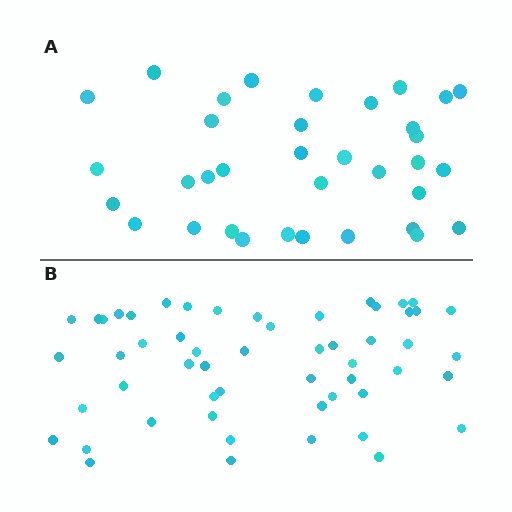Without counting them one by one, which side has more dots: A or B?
Region B (the bottom region) has more dots.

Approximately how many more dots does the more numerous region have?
Region B has approximately 20 more dots than region A.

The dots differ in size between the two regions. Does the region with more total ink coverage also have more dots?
No. Region A has more total ink coverage because its dots are larger, but region B actually contains more individual dots. Total area can be misleading — the number of items is what matters here.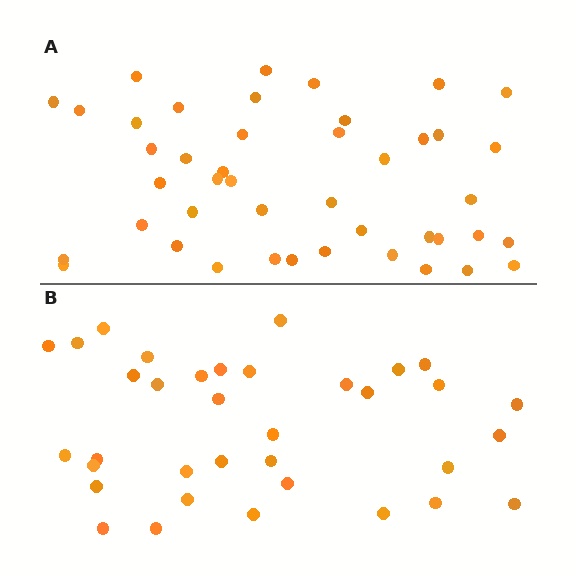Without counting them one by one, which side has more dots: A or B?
Region A (the top region) has more dots.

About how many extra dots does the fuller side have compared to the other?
Region A has roughly 8 or so more dots than region B.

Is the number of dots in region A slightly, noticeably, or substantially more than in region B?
Region A has noticeably more, but not dramatically so. The ratio is roughly 1.3 to 1.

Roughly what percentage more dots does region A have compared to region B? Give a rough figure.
About 25% more.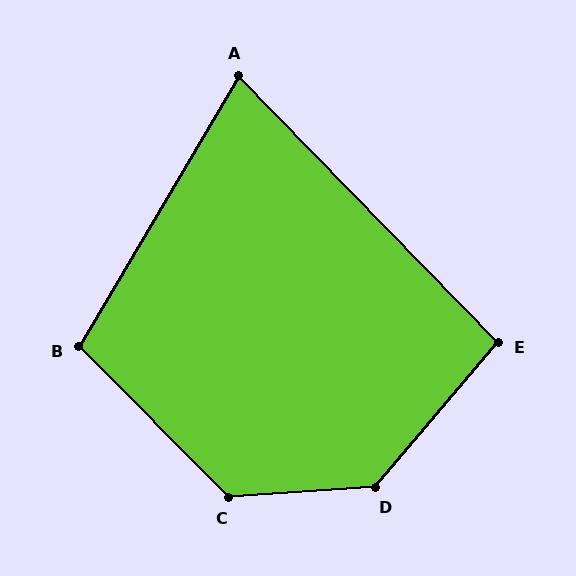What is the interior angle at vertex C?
Approximately 131 degrees (obtuse).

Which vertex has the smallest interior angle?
A, at approximately 75 degrees.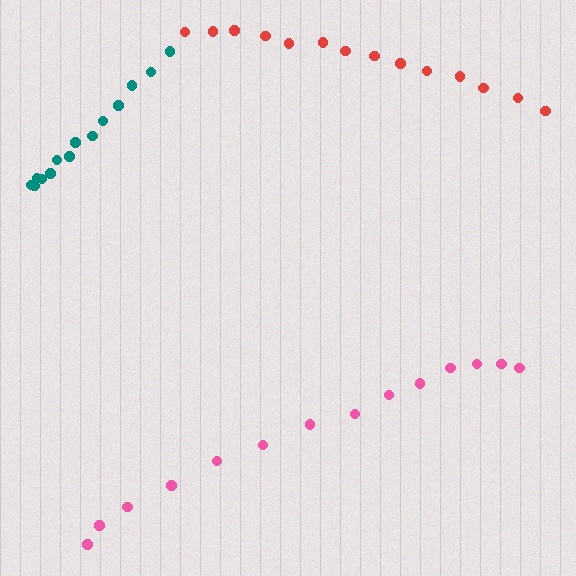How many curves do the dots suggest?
There are 3 distinct paths.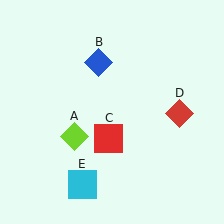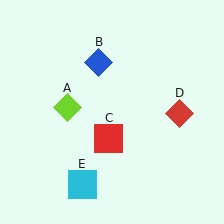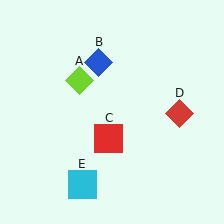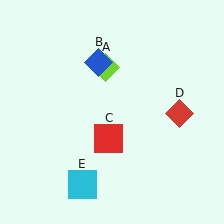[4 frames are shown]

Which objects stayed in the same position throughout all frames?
Blue diamond (object B) and red square (object C) and red diamond (object D) and cyan square (object E) remained stationary.